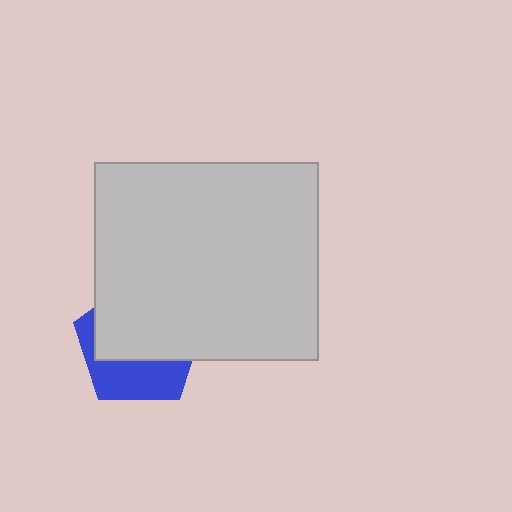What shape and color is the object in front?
The object in front is a light gray rectangle.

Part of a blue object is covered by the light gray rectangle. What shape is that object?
It is a pentagon.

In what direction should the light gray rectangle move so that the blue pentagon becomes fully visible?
The light gray rectangle should move up. That is the shortest direction to clear the overlap and leave the blue pentagon fully visible.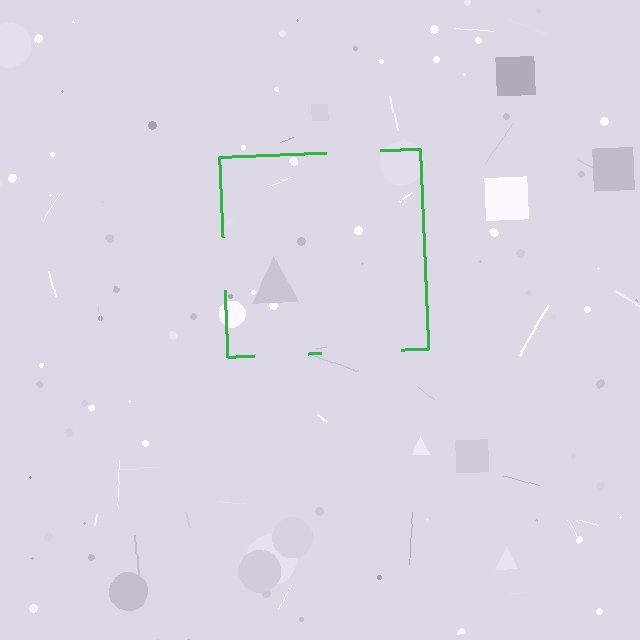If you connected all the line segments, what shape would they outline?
They would outline a square.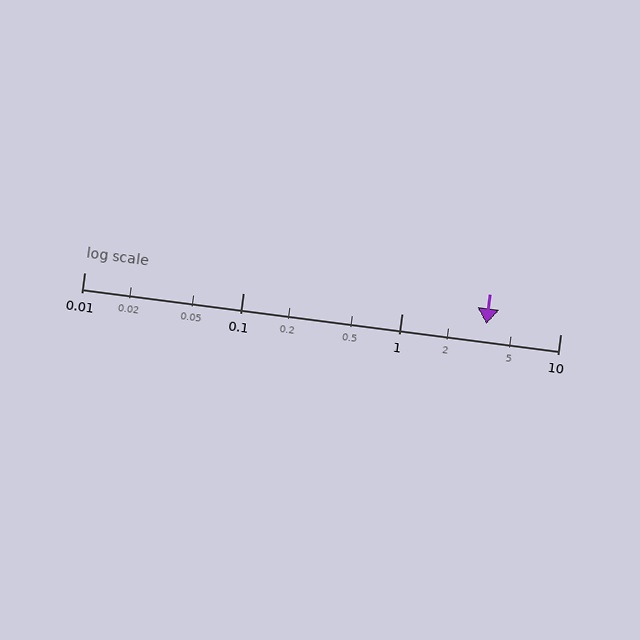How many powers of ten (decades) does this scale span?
The scale spans 3 decades, from 0.01 to 10.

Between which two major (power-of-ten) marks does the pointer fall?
The pointer is between 1 and 10.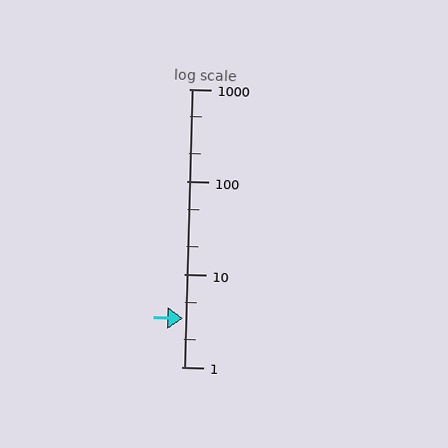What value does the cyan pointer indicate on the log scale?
The pointer indicates approximately 3.3.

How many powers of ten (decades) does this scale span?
The scale spans 3 decades, from 1 to 1000.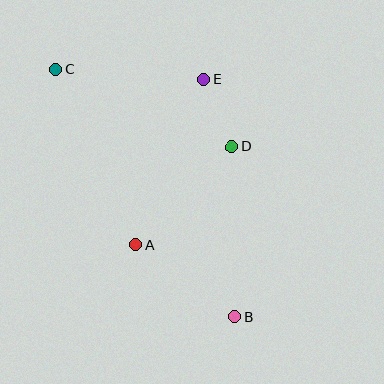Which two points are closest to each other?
Points D and E are closest to each other.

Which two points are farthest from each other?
Points B and C are farthest from each other.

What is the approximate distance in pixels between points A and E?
The distance between A and E is approximately 179 pixels.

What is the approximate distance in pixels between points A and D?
The distance between A and D is approximately 137 pixels.